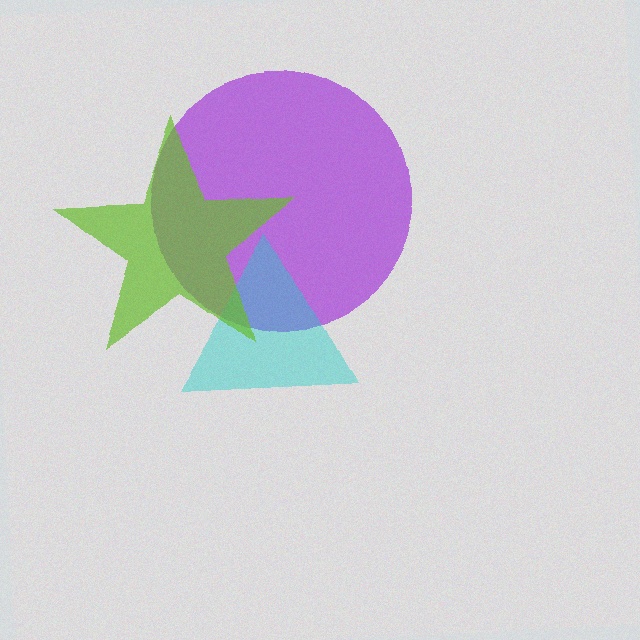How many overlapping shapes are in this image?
There are 3 overlapping shapes in the image.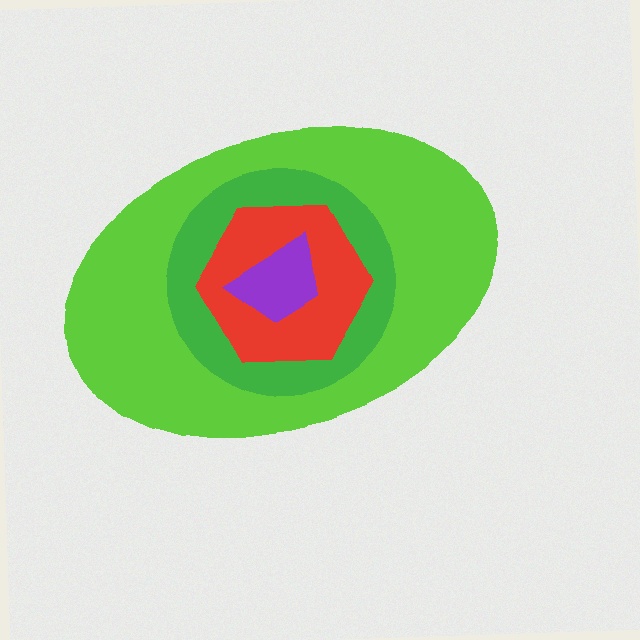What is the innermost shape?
The purple trapezoid.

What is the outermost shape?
The lime ellipse.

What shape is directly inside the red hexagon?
The purple trapezoid.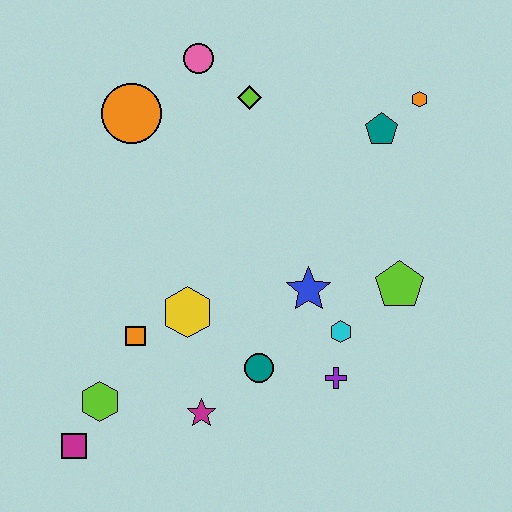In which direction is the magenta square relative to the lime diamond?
The magenta square is below the lime diamond.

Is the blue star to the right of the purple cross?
No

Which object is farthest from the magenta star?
The orange hexagon is farthest from the magenta star.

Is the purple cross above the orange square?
No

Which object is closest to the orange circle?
The pink circle is closest to the orange circle.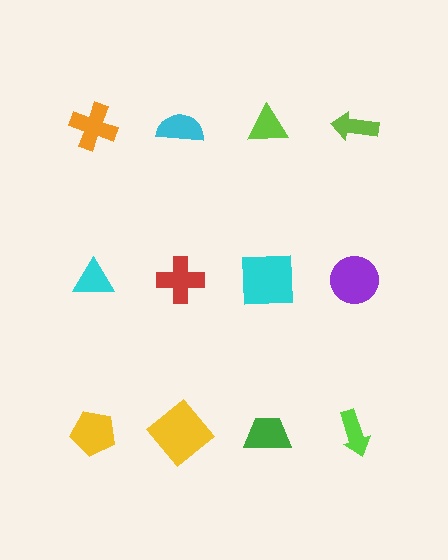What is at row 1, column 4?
A lime arrow.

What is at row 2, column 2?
A red cross.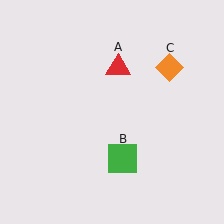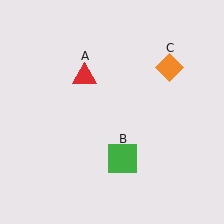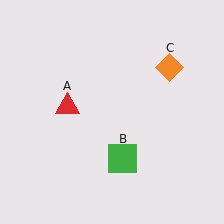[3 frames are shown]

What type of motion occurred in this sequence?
The red triangle (object A) rotated counterclockwise around the center of the scene.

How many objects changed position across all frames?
1 object changed position: red triangle (object A).